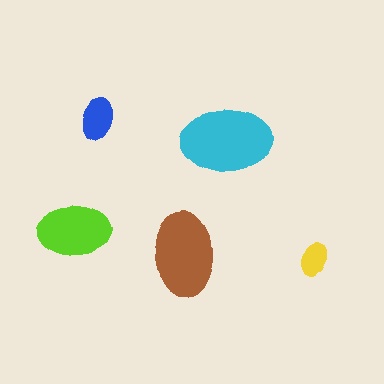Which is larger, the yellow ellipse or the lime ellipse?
The lime one.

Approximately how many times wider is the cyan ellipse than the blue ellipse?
About 2 times wider.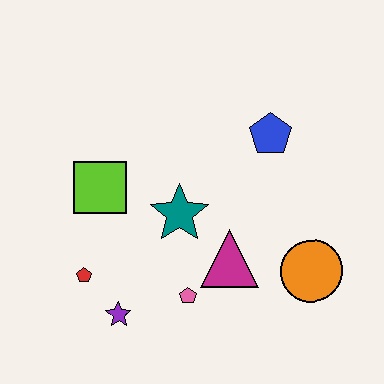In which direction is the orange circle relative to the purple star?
The orange circle is to the right of the purple star.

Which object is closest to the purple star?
The red pentagon is closest to the purple star.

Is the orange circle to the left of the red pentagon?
No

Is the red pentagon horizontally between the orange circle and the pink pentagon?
No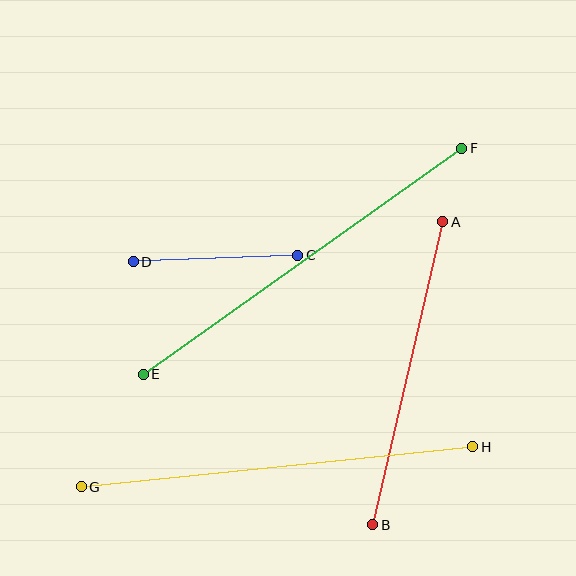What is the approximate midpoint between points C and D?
The midpoint is at approximately (215, 259) pixels.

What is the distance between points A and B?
The distance is approximately 311 pixels.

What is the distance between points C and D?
The distance is approximately 165 pixels.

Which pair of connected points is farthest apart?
Points G and H are farthest apart.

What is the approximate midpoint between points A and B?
The midpoint is at approximately (408, 373) pixels.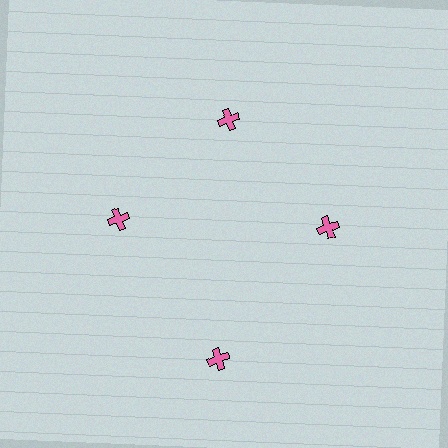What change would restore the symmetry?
The symmetry would be restored by moving it inward, back onto the ring so that all 4 crosses sit at equal angles and equal distance from the center.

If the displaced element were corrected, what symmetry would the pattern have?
It would have 4-fold rotational symmetry — the pattern would map onto itself every 90 degrees.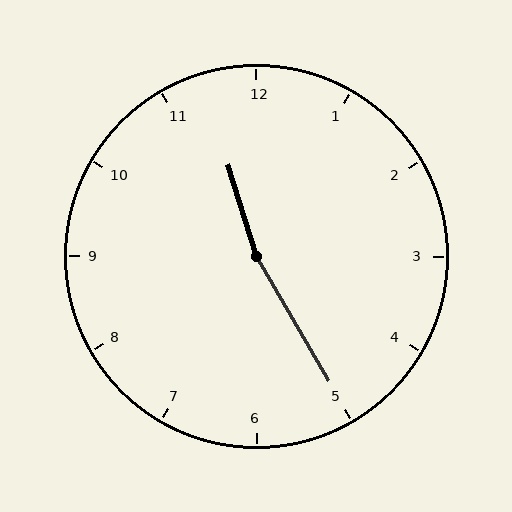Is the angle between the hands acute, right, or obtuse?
It is obtuse.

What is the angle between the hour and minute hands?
Approximately 168 degrees.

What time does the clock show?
11:25.